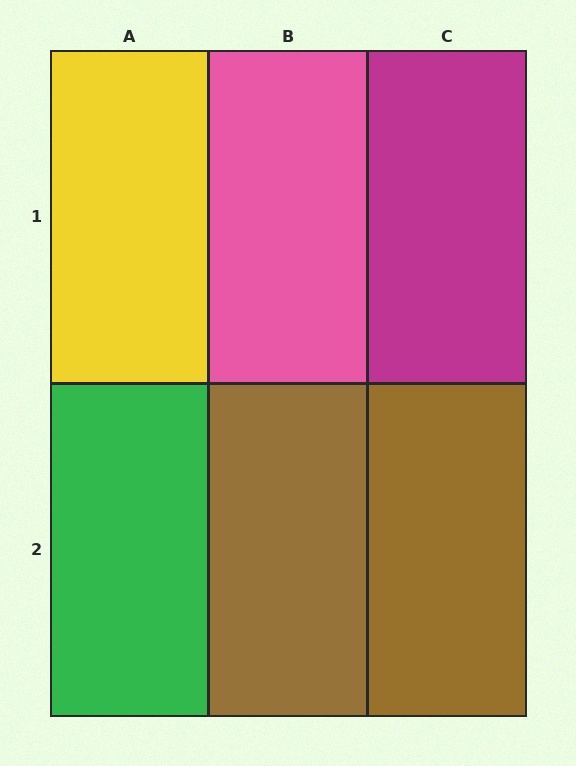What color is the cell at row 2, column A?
Green.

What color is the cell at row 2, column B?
Brown.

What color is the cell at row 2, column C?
Brown.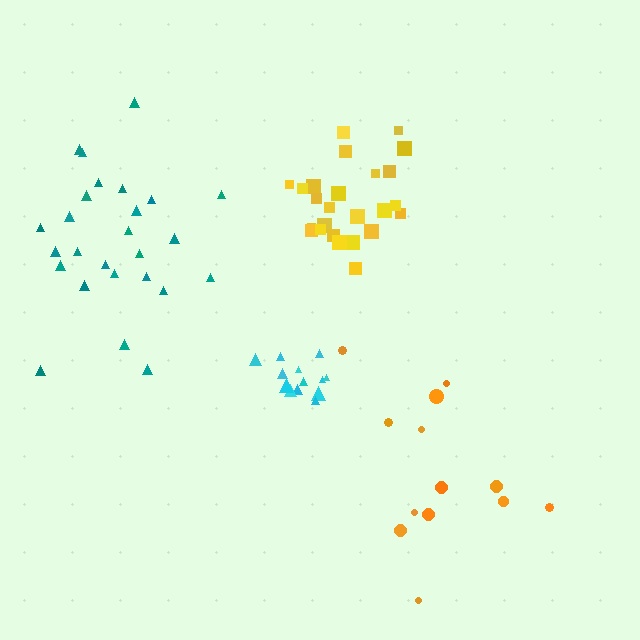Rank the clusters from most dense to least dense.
cyan, yellow, teal, orange.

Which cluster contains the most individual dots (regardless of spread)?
Teal (26).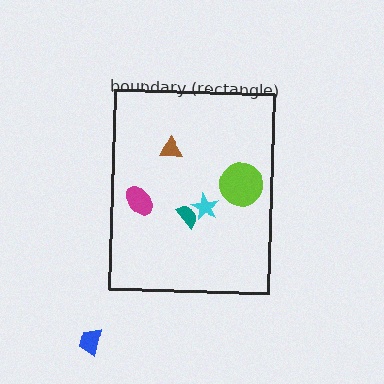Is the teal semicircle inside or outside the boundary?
Inside.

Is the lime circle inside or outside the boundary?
Inside.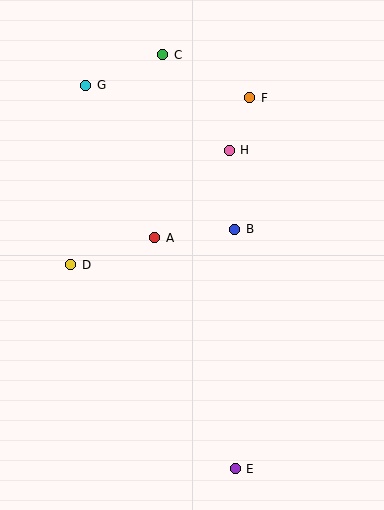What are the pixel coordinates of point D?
Point D is at (71, 265).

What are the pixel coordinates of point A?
Point A is at (155, 238).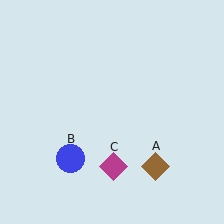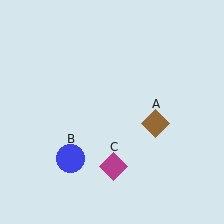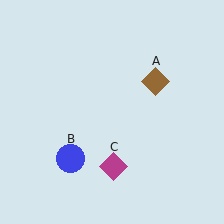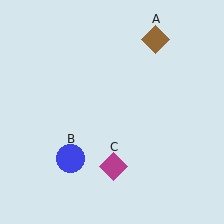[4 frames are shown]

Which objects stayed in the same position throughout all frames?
Blue circle (object B) and magenta diamond (object C) remained stationary.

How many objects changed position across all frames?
1 object changed position: brown diamond (object A).